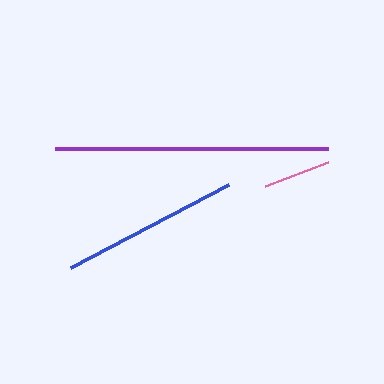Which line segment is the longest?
The purple line is the longest at approximately 272 pixels.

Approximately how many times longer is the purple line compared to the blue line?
The purple line is approximately 1.5 times the length of the blue line.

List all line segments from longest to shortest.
From longest to shortest: purple, blue, pink.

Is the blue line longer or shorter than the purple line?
The purple line is longer than the blue line.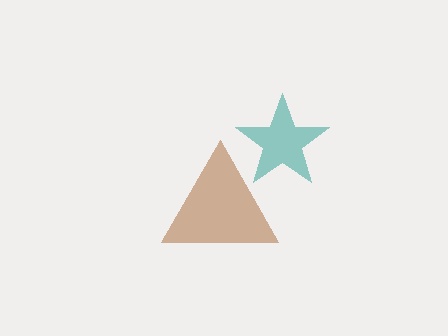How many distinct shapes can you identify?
There are 2 distinct shapes: a teal star, a brown triangle.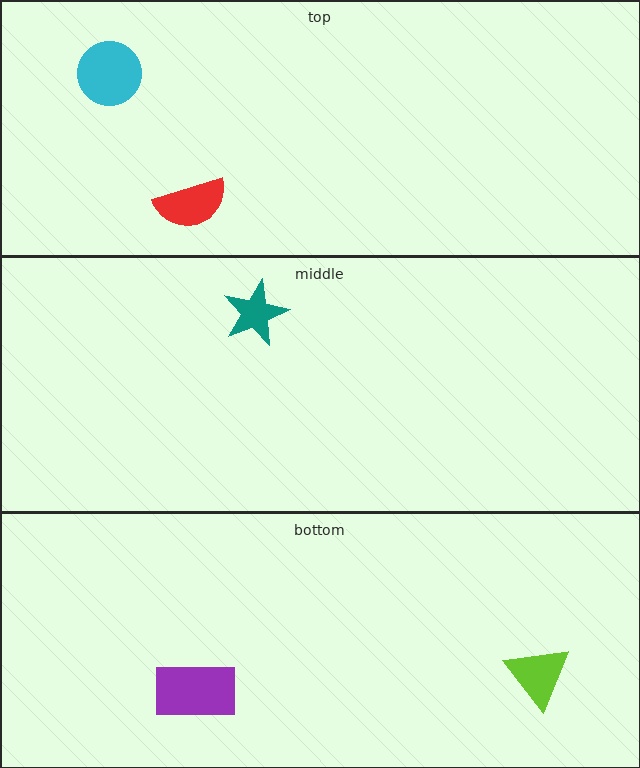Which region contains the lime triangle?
The bottom region.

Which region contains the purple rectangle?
The bottom region.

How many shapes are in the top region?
2.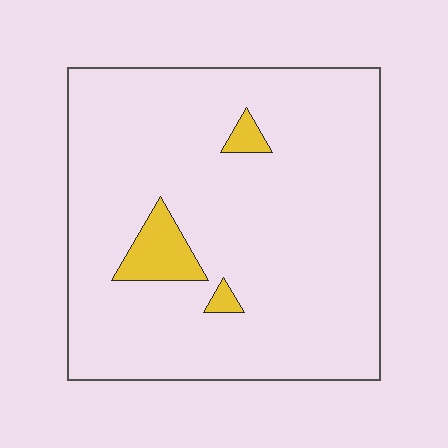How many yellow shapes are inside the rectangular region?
3.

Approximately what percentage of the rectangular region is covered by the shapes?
Approximately 5%.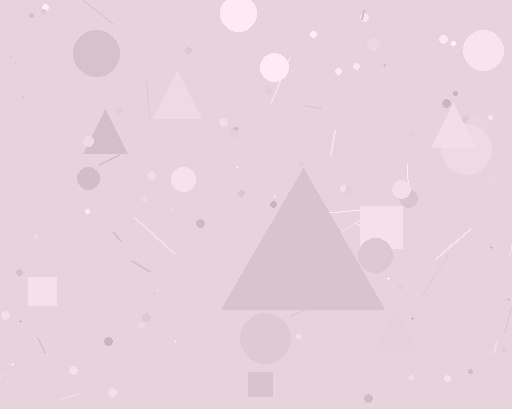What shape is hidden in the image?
A triangle is hidden in the image.